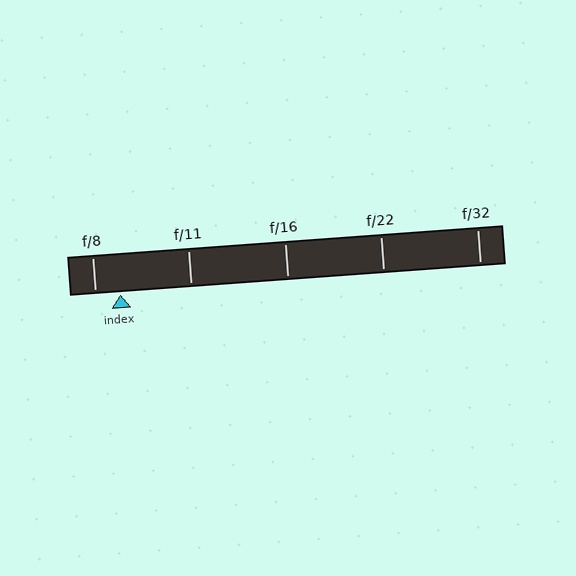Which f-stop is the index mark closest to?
The index mark is closest to f/8.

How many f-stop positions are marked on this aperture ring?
There are 5 f-stop positions marked.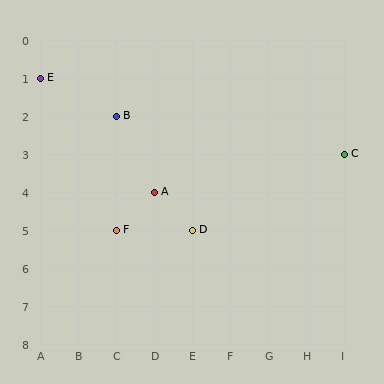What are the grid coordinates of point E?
Point E is at grid coordinates (A, 1).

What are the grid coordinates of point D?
Point D is at grid coordinates (E, 5).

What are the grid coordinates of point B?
Point B is at grid coordinates (C, 2).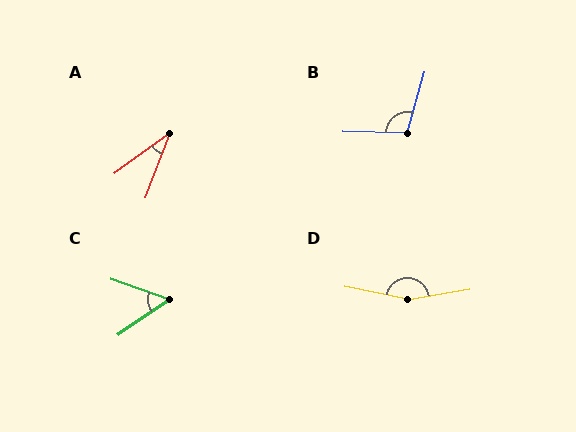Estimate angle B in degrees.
Approximately 105 degrees.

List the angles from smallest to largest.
A (33°), C (54°), B (105°), D (158°).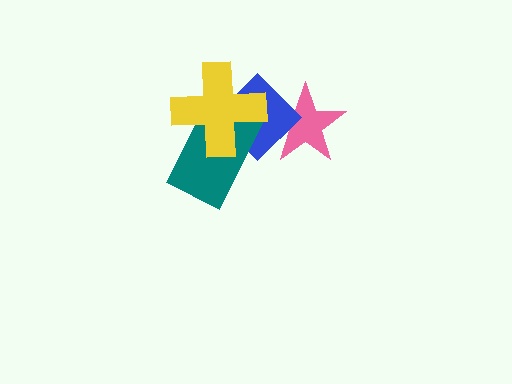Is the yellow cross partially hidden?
No, no other shape covers it.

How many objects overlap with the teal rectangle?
2 objects overlap with the teal rectangle.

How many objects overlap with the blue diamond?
3 objects overlap with the blue diamond.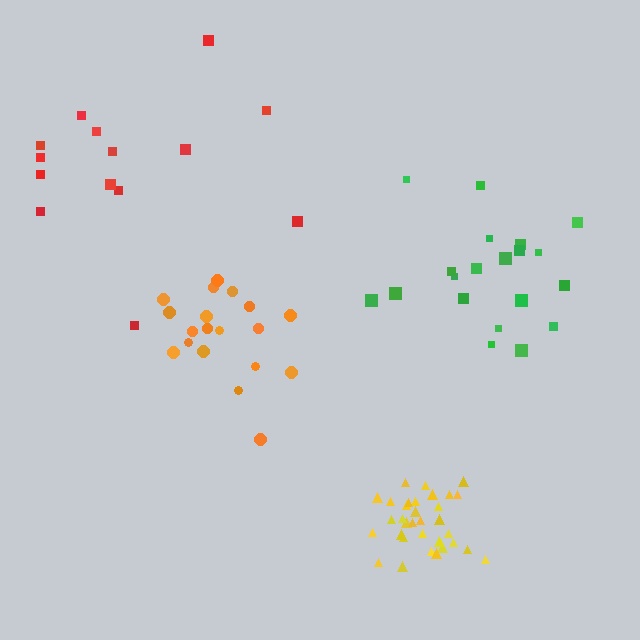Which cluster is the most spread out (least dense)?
Red.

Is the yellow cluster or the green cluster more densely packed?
Yellow.